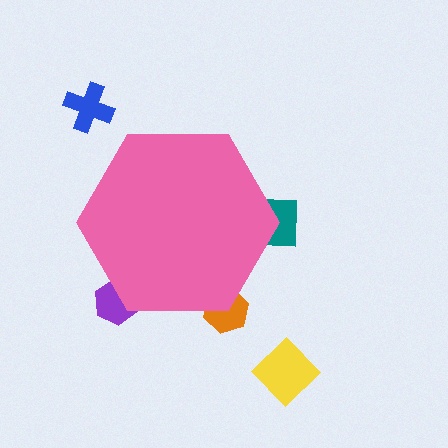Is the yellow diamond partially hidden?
No, the yellow diamond is fully visible.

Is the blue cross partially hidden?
No, the blue cross is fully visible.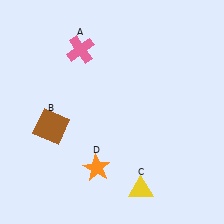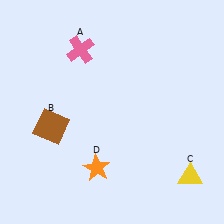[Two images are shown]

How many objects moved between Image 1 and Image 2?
1 object moved between the two images.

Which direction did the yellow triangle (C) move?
The yellow triangle (C) moved right.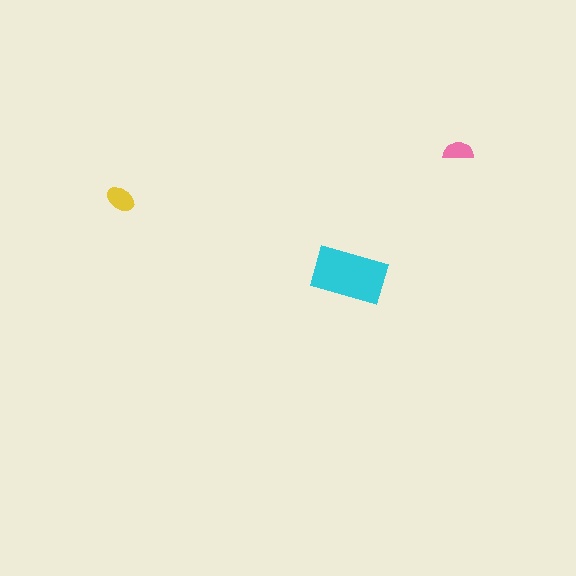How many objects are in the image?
There are 3 objects in the image.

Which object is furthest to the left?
The yellow ellipse is leftmost.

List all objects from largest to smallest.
The cyan rectangle, the yellow ellipse, the pink semicircle.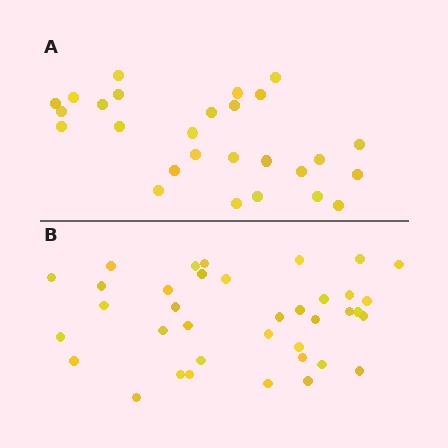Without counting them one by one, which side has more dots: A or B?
Region B (the bottom region) has more dots.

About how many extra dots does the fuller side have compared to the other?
Region B has roughly 10 or so more dots than region A.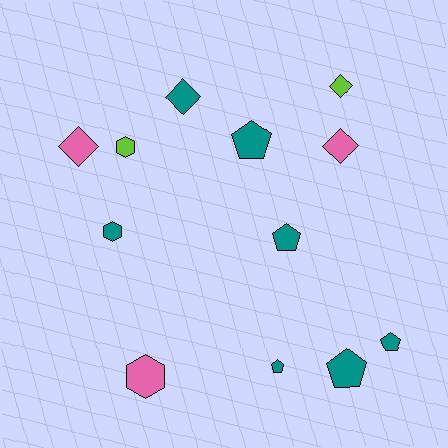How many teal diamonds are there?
There is 1 teal diamond.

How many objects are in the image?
There are 12 objects.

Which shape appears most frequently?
Pentagon, with 5 objects.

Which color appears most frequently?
Teal, with 7 objects.